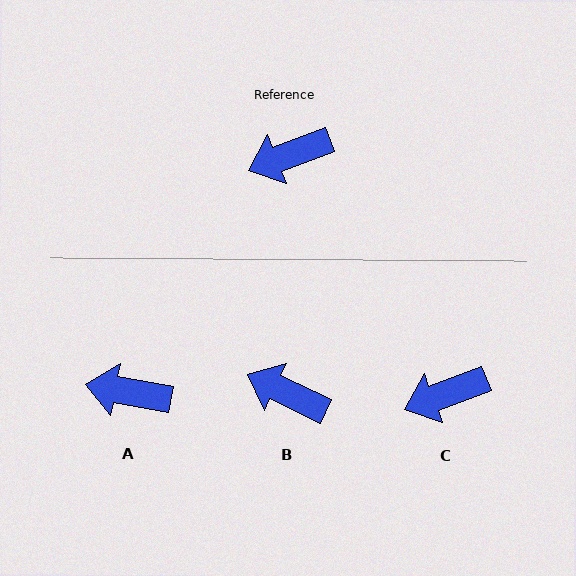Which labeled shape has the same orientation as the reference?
C.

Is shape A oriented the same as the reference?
No, it is off by about 31 degrees.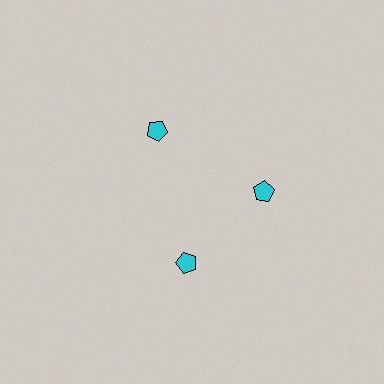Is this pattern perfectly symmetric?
No. The 3 cyan pentagons are arranged in a ring, but one element near the 7 o'clock position is rotated out of alignment along the ring, breaking the 3-fold rotational symmetry.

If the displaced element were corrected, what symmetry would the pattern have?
It would have 3-fold rotational symmetry — the pattern would map onto itself every 120 degrees.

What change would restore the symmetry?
The symmetry would be restored by rotating it back into even spacing with its neighbors so that all 3 pentagons sit at equal angles and equal distance from the center.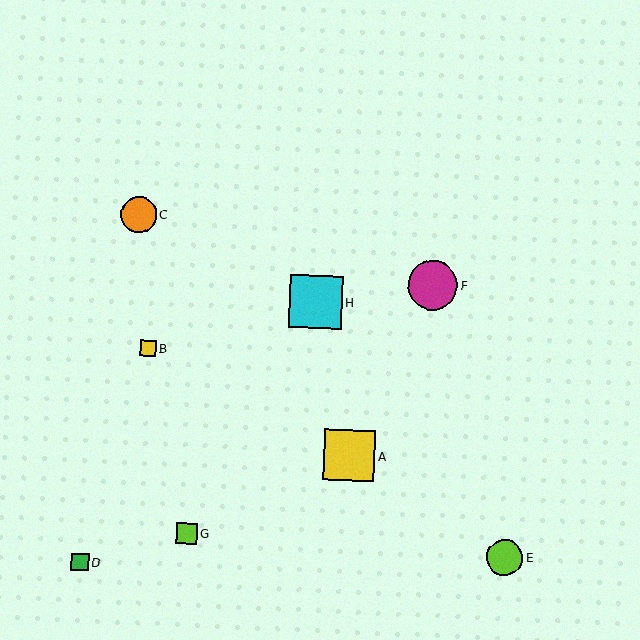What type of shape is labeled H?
Shape H is a cyan square.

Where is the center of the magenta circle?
The center of the magenta circle is at (432, 285).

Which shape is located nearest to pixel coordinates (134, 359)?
The yellow square (labeled B) at (148, 348) is nearest to that location.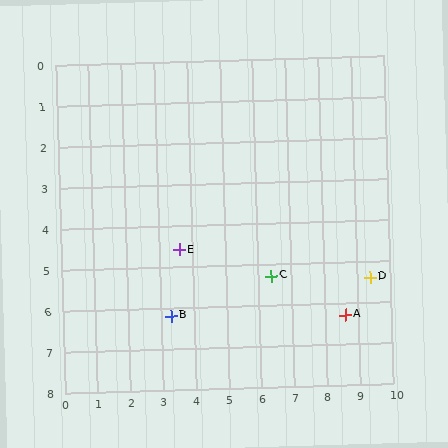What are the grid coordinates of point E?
Point E is at approximately (3.6, 4.6).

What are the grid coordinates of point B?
Point B is at approximately (3.3, 6.2).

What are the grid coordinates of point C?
Point C is at approximately (6.4, 5.3).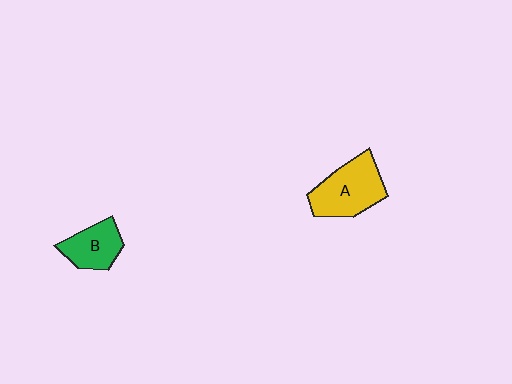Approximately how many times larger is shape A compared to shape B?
Approximately 1.5 times.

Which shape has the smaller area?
Shape B (green).